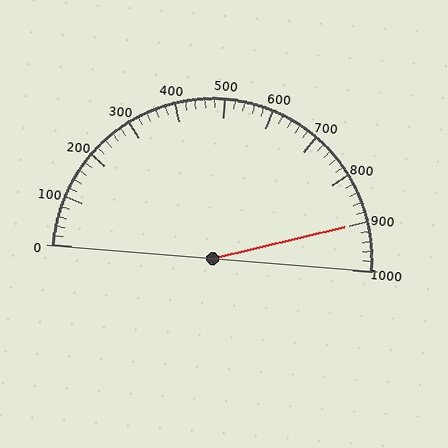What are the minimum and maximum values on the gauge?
The gauge ranges from 0 to 1000.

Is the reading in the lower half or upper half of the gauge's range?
The reading is in the upper half of the range (0 to 1000).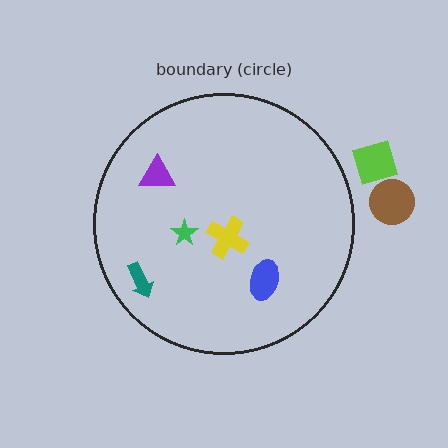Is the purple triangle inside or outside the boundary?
Inside.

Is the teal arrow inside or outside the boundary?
Inside.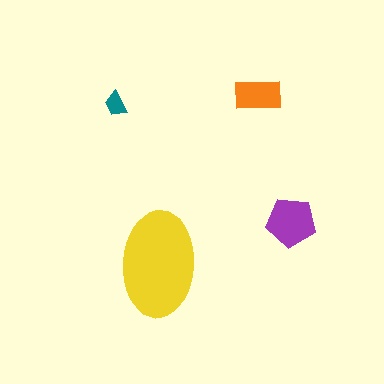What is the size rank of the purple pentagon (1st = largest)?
2nd.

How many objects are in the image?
There are 4 objects in the image.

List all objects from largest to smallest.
The yellow ellipse, the purple pentagon, the orange rectangle, the teal trapezoid.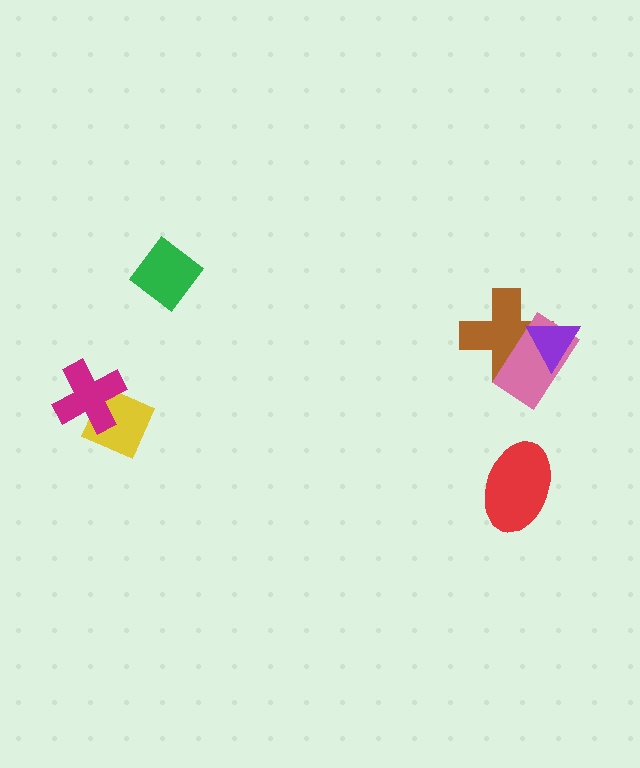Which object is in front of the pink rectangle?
The purple triangle is in front of the pink rectangle.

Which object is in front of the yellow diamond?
The magenta cross is in front of the yellow diamond.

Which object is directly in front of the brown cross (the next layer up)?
The pink rectangle is directly in front of the brown cross.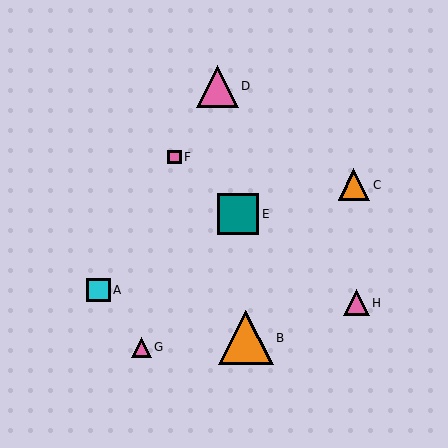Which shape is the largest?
The orange triangle (labeled B) is the largest.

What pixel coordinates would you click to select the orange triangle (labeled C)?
Click at (354, 185) to select the orange triangle C.